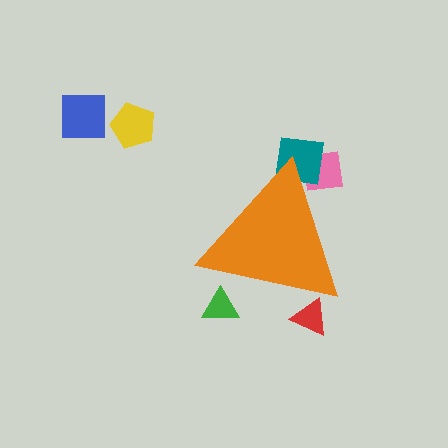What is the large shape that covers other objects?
An orange triangle.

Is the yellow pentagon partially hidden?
No, the yellow pentagon is fully visible.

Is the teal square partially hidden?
Yes, the teal square is partially hidden behind the orange triangle.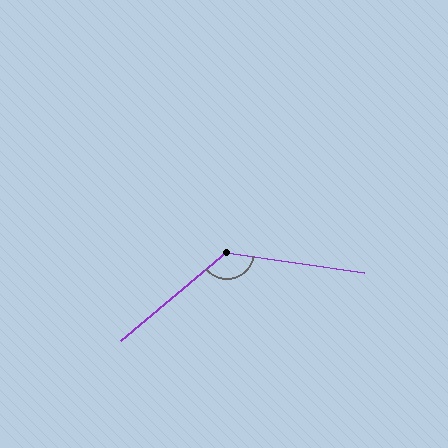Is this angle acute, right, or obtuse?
It is obtuse.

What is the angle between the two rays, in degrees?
Approximately 132 degrees.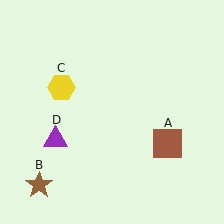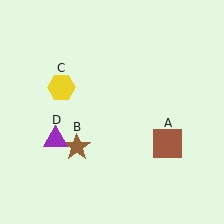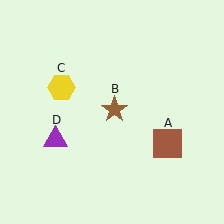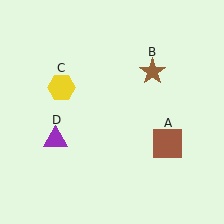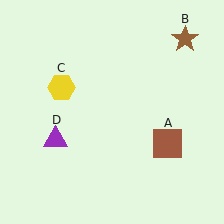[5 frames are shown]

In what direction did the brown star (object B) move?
The brown star (object B) moved up and to the right.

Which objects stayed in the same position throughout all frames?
Brown square (object A) and yellow hexagon (object C) and purple triangle (object D) remained stationary.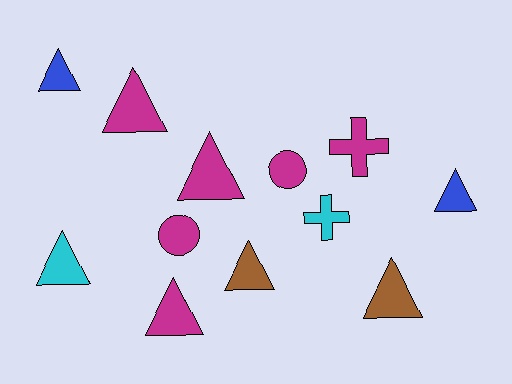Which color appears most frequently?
Magenta, with 6 objects.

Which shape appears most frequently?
Triangle, with 8 objects.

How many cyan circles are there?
There are no cyan circles.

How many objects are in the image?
There are 12 objects.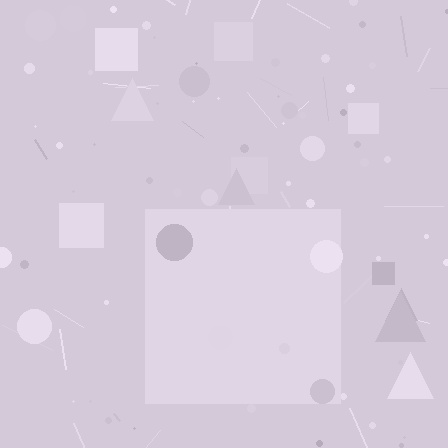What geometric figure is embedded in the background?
A square is embedded in the background.